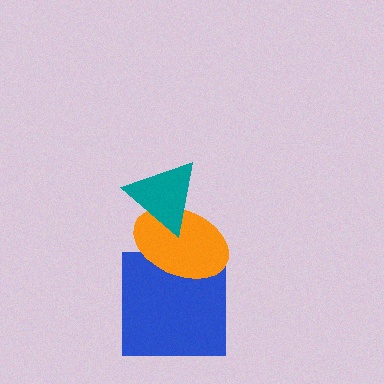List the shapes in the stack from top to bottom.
From top to bottom: the teal triangle, the orange ellipse, the blue square.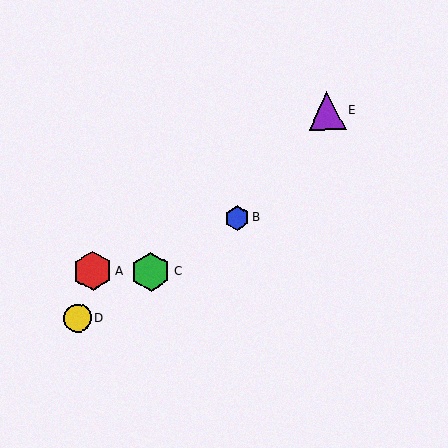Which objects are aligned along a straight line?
Objects B, C, D are aligned along a straight line.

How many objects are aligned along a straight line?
3 objects (B, C, D) are aligned along a straight line.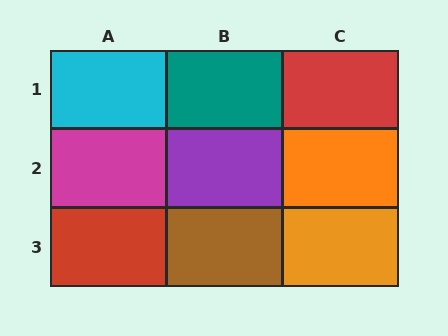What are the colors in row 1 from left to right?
Cyan, teal, red.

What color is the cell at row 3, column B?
Brown.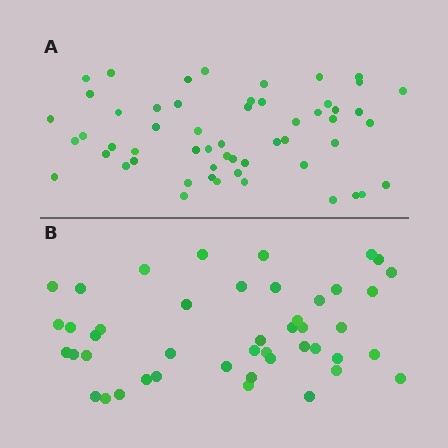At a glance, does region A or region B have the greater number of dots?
Region A (the top region) has more dots.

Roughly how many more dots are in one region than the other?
Region A has roughly 10 or so more dots than region B.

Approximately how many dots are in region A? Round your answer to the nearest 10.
About 60 dots. (The exact count is 55, which rounds to 60.)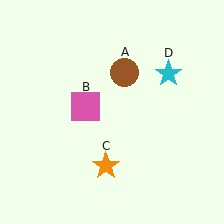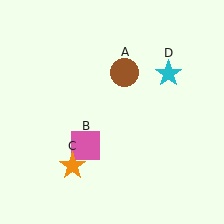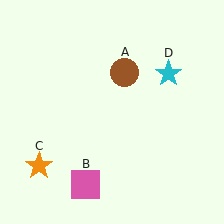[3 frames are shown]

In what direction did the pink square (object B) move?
The pink square (object B) moved down.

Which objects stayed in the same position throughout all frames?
Brown circle (object A) and cyan star (object D) remained stationary.